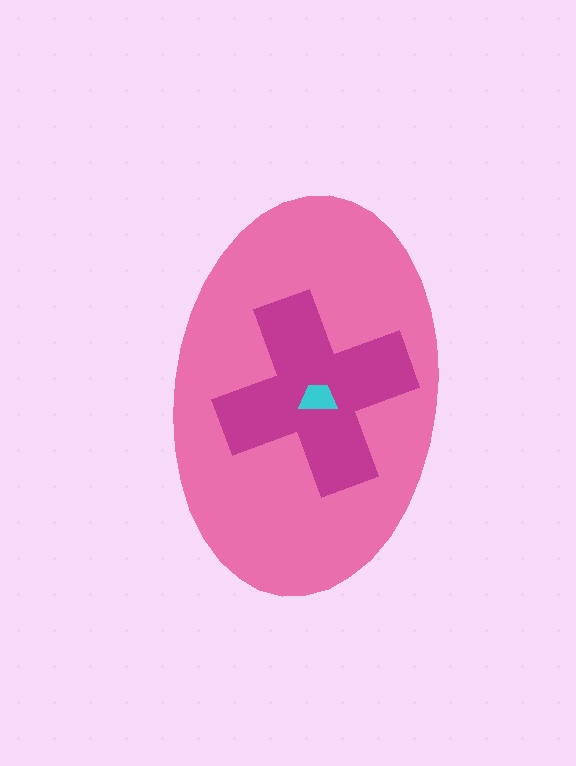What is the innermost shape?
The cyan trapezoid.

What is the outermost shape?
The pink ellipse.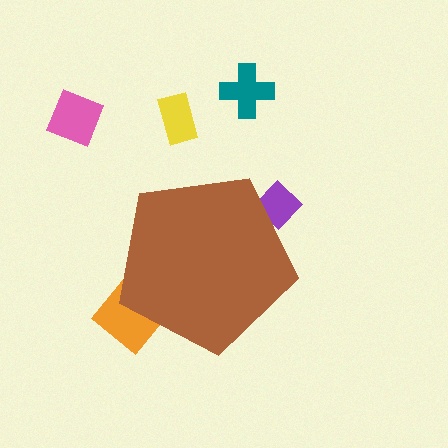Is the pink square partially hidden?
No, the pink square is fully visible.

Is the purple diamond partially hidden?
Yes, the purple diamond is partially hidden behind the brown pentagon.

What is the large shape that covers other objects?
A brown pentagon.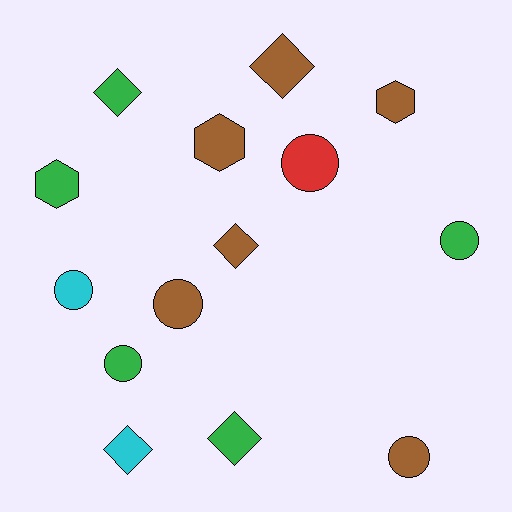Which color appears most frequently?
Brown, with 6 objects.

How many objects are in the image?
There are 14 objects.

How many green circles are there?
There are 2 green circles.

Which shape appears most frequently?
Circle, with 6 objects.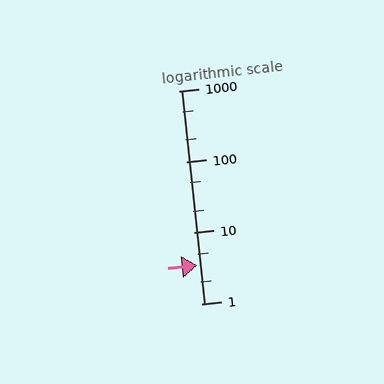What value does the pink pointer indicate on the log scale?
The pointer indicates approximately 3.5.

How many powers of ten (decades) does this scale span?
The scale spans 3 decades, from 1 to 1000.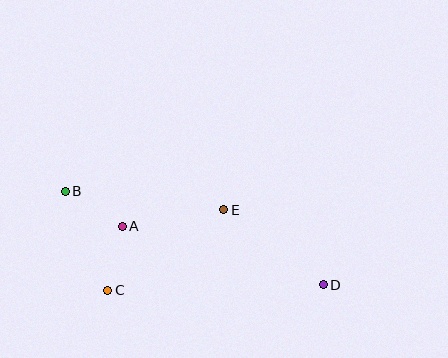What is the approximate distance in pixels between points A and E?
The distance between A and E is approximately 103 pixels.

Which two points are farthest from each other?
Points B and D are farthest from each other.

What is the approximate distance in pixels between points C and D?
The distance between C and D is approximately 216 pixels.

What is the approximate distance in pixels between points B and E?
The distance between B and E is approximately 159 pixels.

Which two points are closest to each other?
Points A and C are closest to each other.